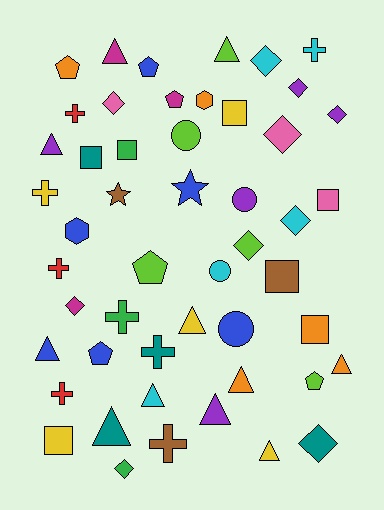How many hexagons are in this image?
There are 2 hexagons.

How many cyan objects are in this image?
There are 5 cyan objects.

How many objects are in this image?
There are 50 objects.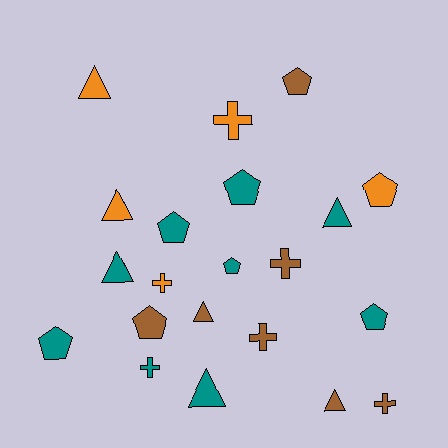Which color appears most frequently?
Teal, with 9 objects.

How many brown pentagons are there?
There are 2 brown pentagons.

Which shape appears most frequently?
Pentagon, with 8 objects.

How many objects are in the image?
There are 21 objects.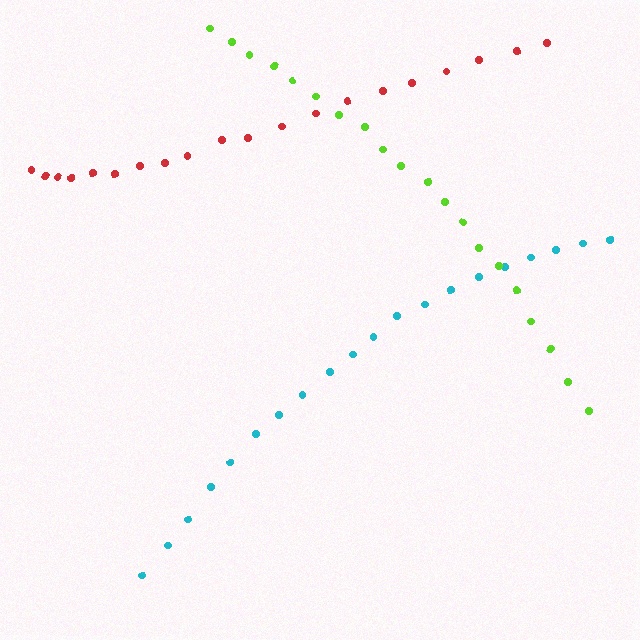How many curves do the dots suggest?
There are 3 distinct paths.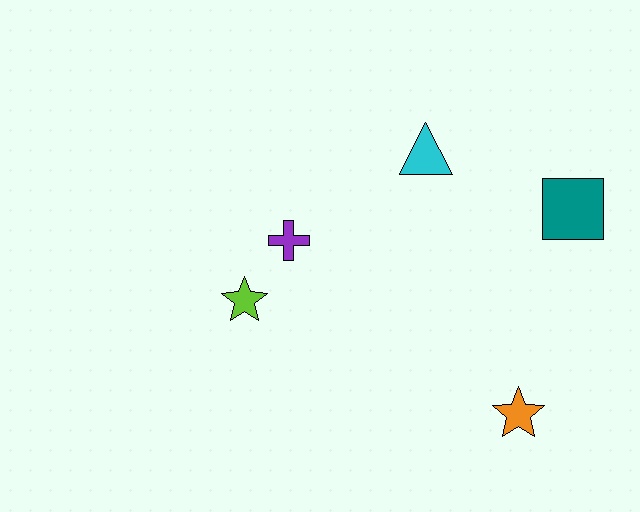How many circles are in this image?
There are no circles.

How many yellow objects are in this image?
There are no yellow objects.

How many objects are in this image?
There are 5 objects.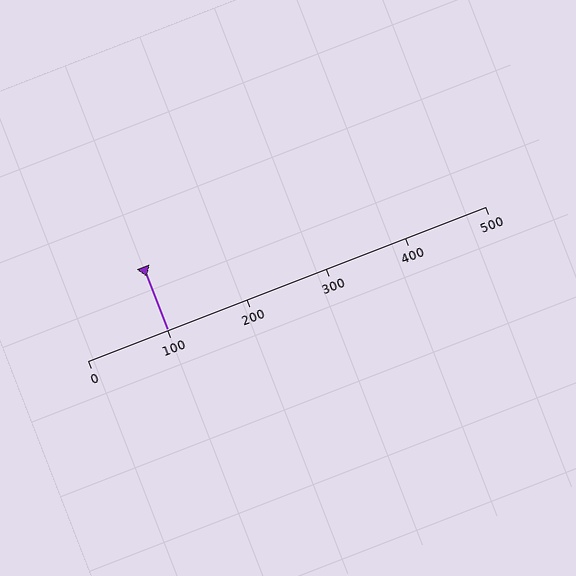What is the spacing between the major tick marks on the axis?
The major ticks are spaced 100 apart.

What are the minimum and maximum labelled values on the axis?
The axis runs from 0 to 500.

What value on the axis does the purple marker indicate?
The marker indicates approximately 100.